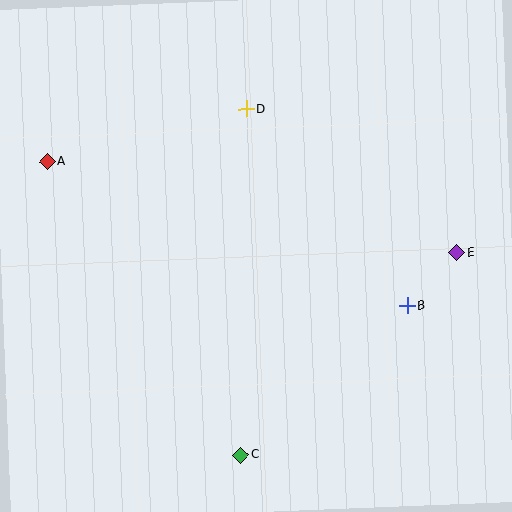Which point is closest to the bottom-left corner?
Point C is closest to the bottom-left corner.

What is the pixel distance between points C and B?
The distance between C and B is 224 pixels.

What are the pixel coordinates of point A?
Point A is at (47, 162).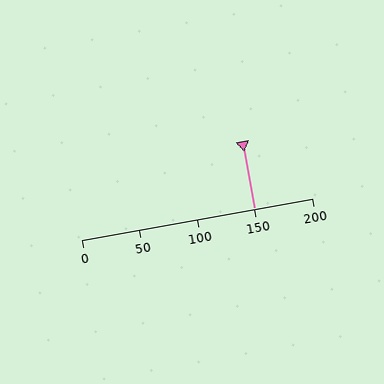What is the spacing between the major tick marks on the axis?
The major ticks are spaced 50 apart.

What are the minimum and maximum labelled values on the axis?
The axis runs from 0 to 200.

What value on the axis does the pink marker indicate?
The marker indicates approximately 150.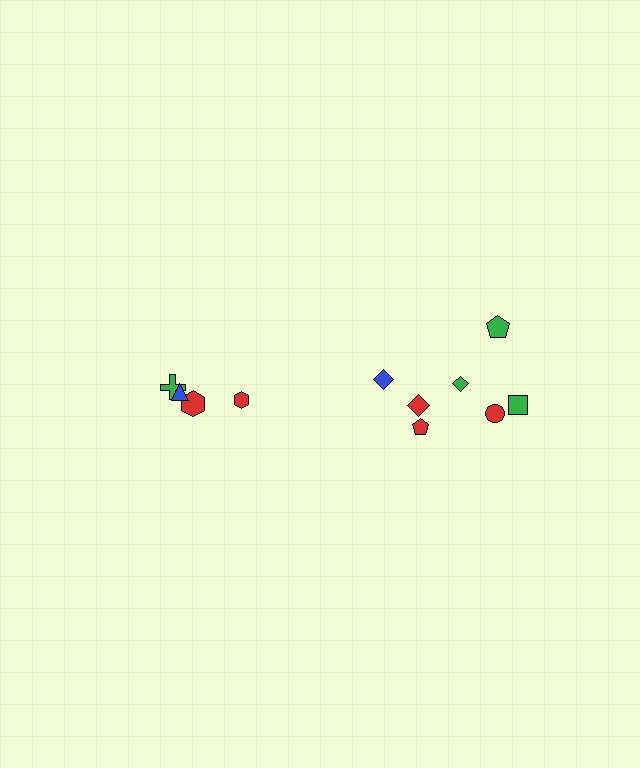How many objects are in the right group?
There are 7 objects.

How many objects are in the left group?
There are 4 objects.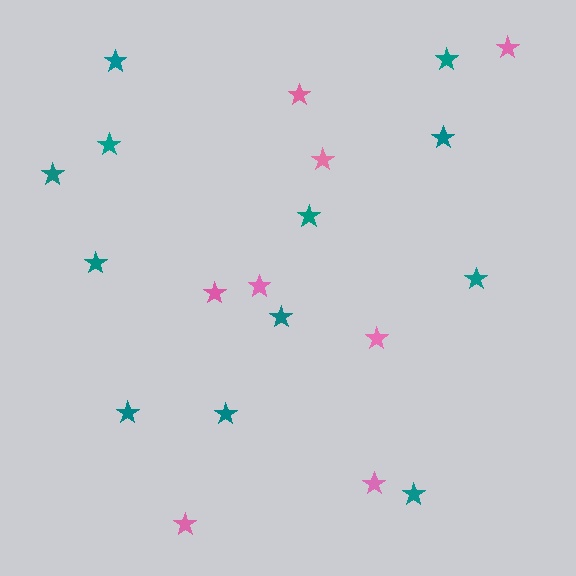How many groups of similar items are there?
There are 2 groups: one group of teal stars (12) and one group of pink stars (8).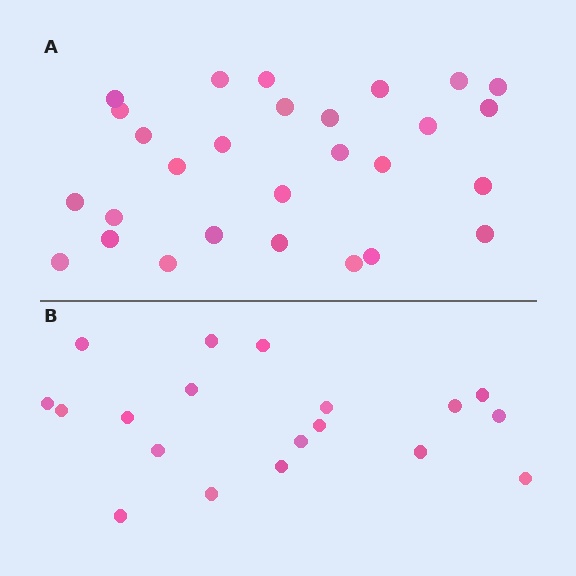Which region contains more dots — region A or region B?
Region A (the top region) has more dots.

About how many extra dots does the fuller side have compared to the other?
Region A has roughly 8 or so more dots than region B.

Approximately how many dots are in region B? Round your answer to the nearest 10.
About 20 dots. (The exact count is 19, which rounds to 20.)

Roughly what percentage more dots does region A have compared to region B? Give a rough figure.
About 45% more.